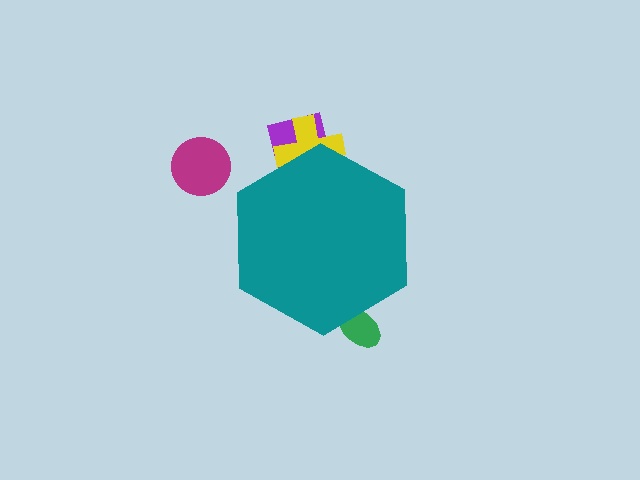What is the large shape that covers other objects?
A teal hexagon.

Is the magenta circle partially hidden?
No, the magenta circle is fully visible.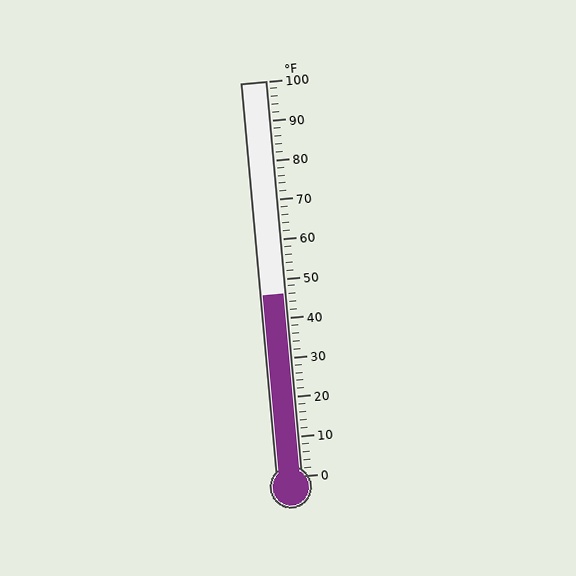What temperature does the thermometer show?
The thermometer shows approximately 46°F.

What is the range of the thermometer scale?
The thermometer scale ranges from 0°F to 100°F.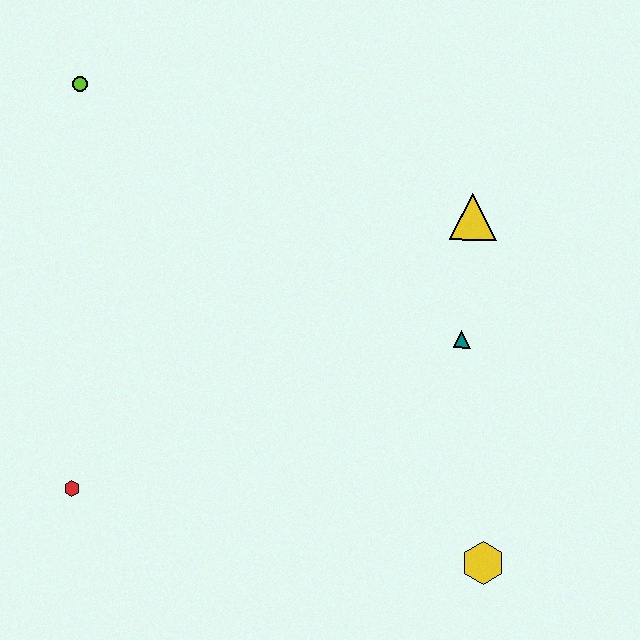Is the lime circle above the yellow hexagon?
Yes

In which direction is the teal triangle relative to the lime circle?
The teal triangle is to the right of the lime circle.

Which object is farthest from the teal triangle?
The lime circle is farthest from the teal triangle.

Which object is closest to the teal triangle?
The yellow triangle is closest to the teal triangle.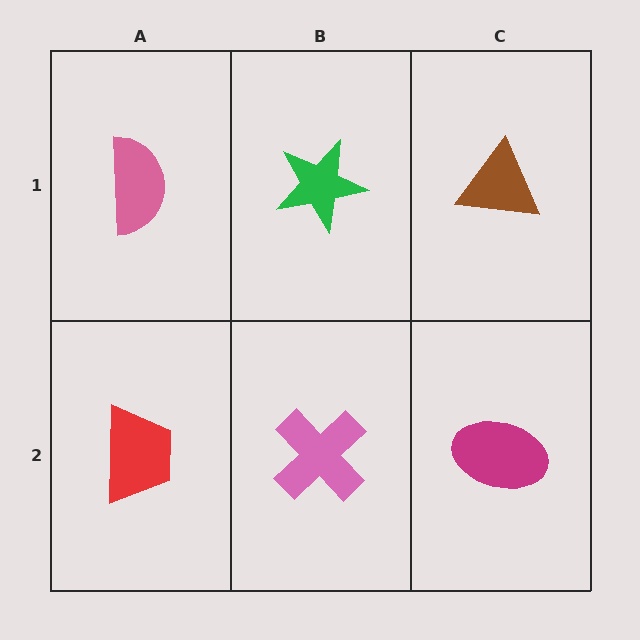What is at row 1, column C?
A brown triangle.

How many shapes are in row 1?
3 shapes.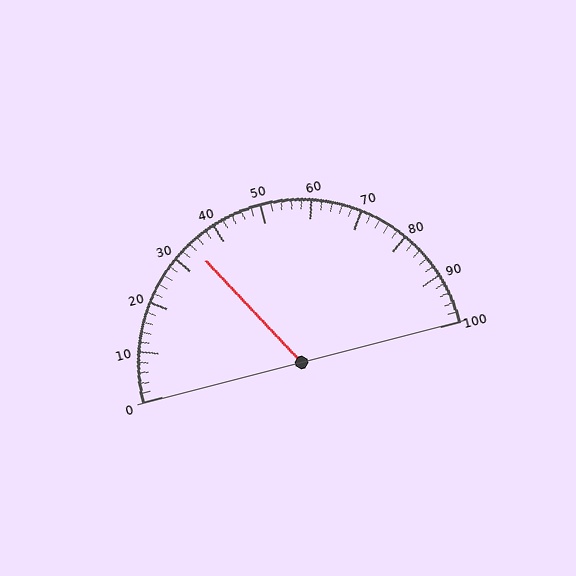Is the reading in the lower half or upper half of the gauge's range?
The reading is in the lower half of the range (0 to 100).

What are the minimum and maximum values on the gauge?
The gauge ranges from 0 to 100.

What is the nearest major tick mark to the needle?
The nearest major tick mark is 30.